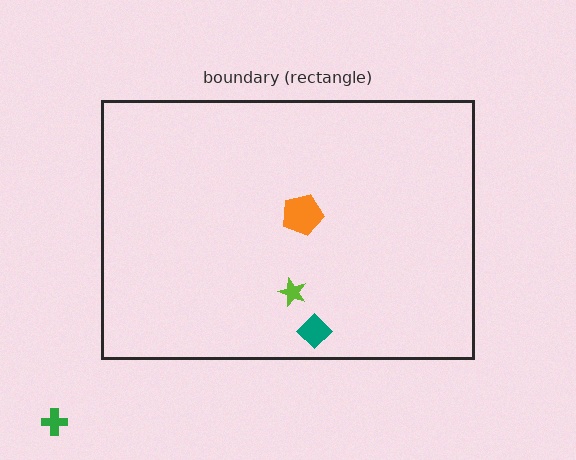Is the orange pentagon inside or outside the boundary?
Inside.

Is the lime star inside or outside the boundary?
Inside.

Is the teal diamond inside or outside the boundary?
Inside.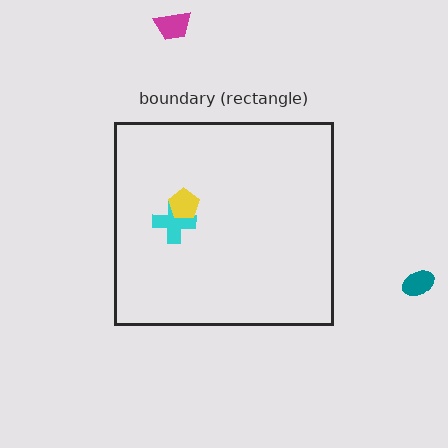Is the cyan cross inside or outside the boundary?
Inside.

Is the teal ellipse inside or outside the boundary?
Outside.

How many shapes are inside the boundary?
2 inside, 2 outside.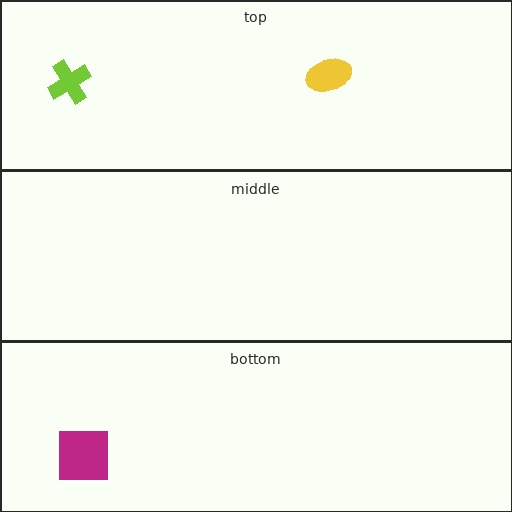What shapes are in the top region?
The yellow ellipse, the lime cross.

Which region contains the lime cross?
The top region.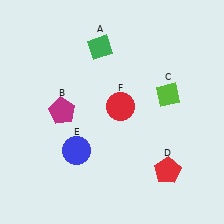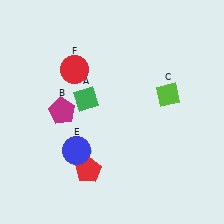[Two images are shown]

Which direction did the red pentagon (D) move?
The red pentagon (D) moved left.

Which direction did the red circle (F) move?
The red circle (F) moved left.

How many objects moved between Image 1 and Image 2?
3 objects moved between the two images.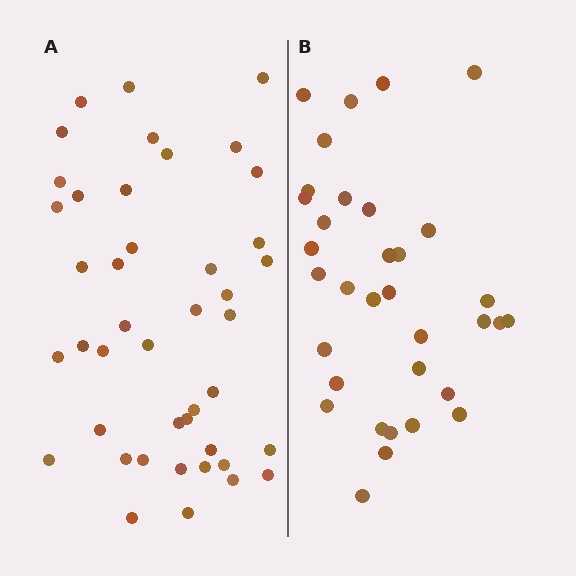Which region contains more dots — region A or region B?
Region A (the left region) has more dots.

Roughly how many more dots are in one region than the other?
Region A has roughly 8 or so more dots than region B.